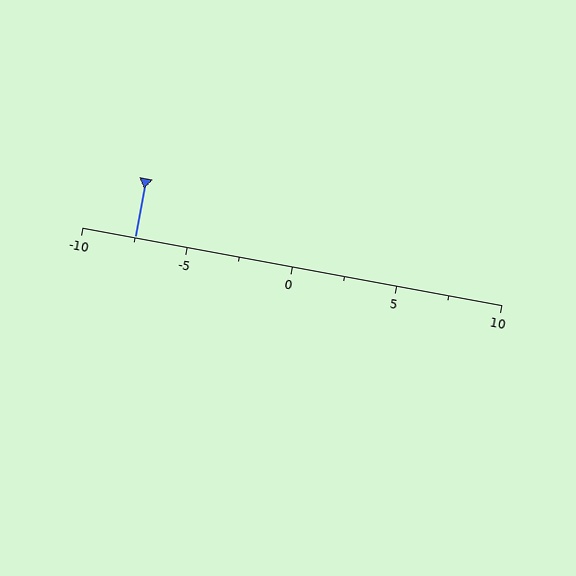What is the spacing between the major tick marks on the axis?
The major ticks are spaced 5 apart.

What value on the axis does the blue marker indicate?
The marker indicates approximately -7.5.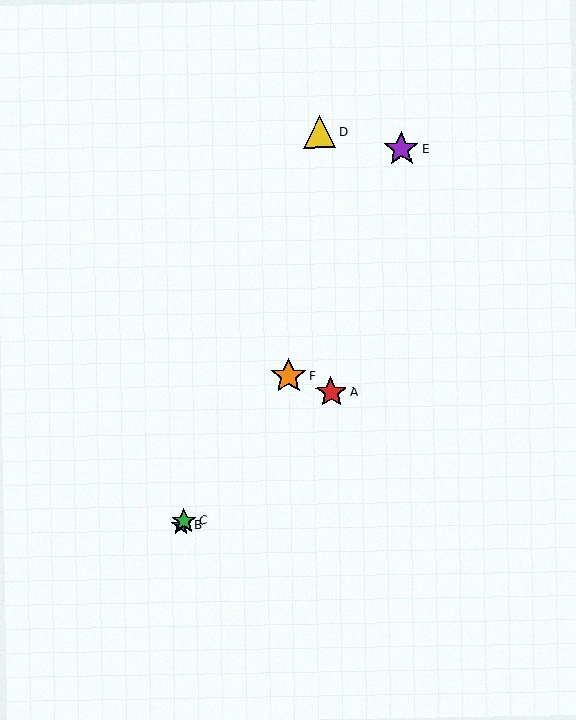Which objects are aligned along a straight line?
Objects B, C, F are aligned along a straight line.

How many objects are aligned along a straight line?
3 objects (B, C, F) are aligned along a straight line.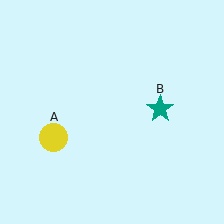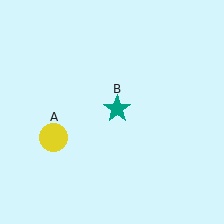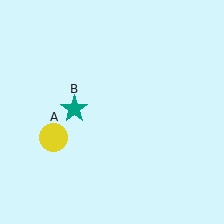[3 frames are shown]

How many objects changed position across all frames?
1 object changed position: teal star (object B).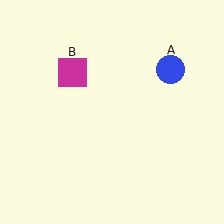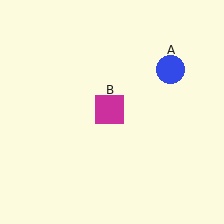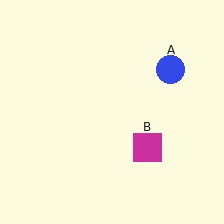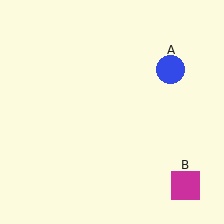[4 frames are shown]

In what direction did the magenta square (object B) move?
The magenta square (object B) moved down and to the right.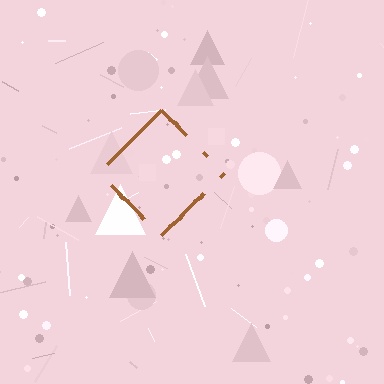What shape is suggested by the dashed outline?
The dashed outline suggests a diamond.